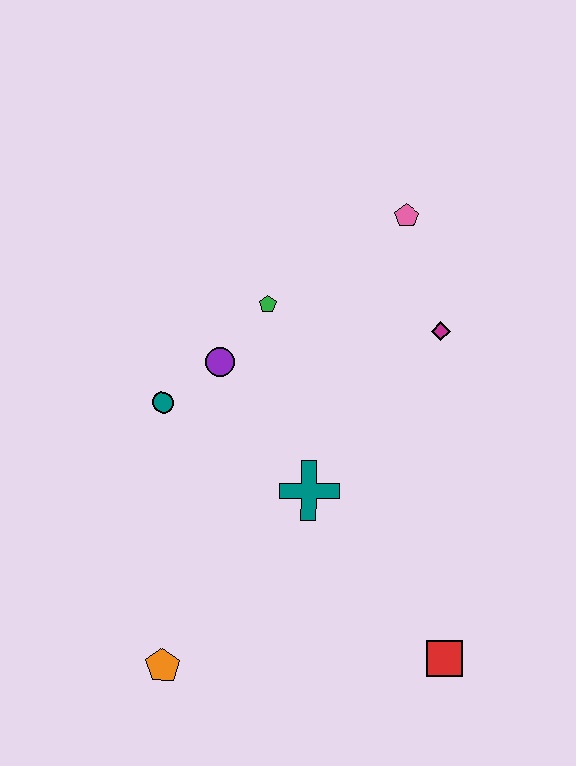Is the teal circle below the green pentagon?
Yes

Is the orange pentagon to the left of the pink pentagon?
Yes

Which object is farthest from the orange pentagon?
The pink pentagon is farthest from the orange pentagon.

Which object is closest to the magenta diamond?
The pink pentagon is closest to the magenta diamond.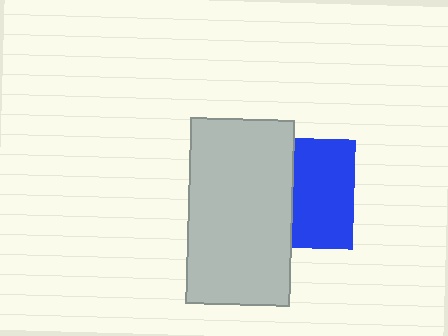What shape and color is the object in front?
The object in front is a light gray rectangle.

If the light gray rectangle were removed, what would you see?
You would see the complete blue square.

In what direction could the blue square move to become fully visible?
The blue square could move right. That would shift it out from behind the light gray rectangle entirely.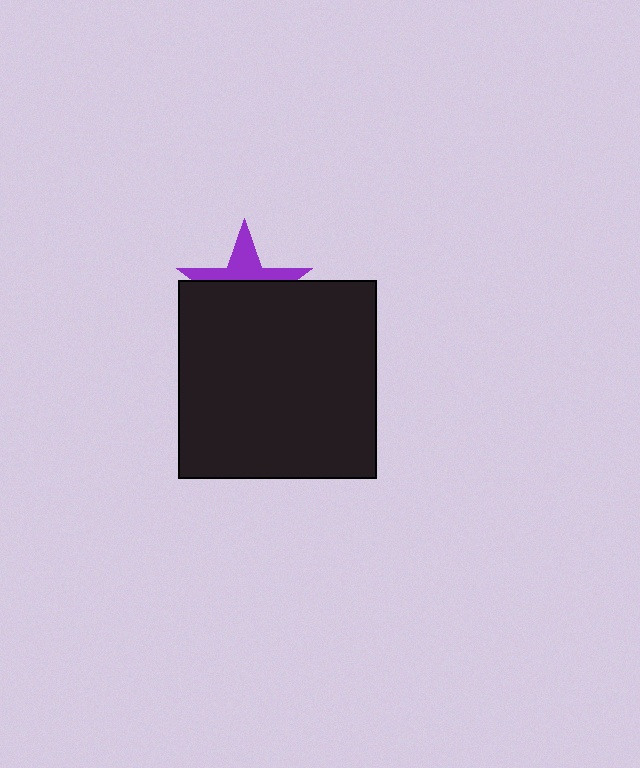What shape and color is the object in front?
The object in front is a black square.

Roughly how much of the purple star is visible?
A small part of it is visible (roughly 38%).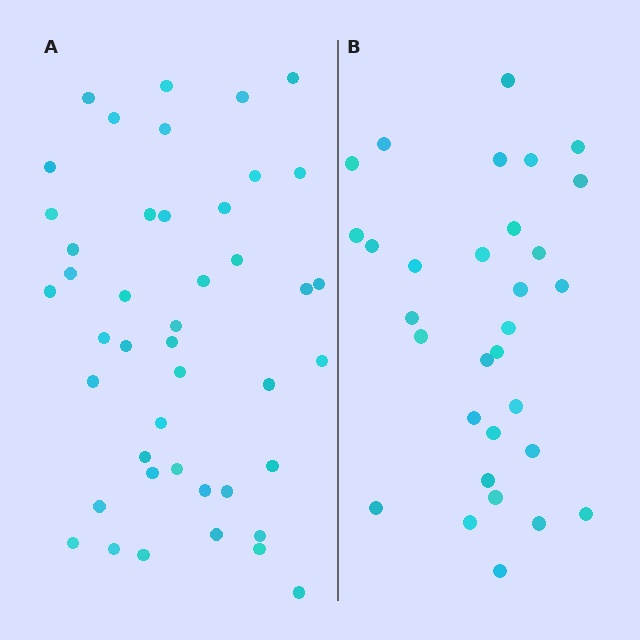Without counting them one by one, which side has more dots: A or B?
Region A (the left region) has more dots.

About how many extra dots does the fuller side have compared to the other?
Region A has approximately 15 more dots than region B.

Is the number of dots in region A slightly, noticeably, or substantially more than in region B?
Region A has noticeably more, but not dramatically so. The ratio is roughly 1.4 to 1.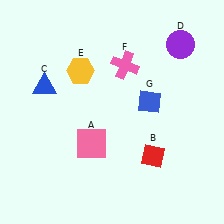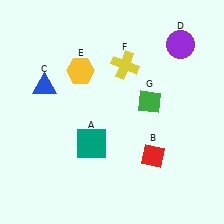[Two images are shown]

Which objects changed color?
A changed from pink to teal. F changed from pink to yellow. G changed from blue to green.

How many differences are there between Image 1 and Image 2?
There are 3 differences between the two images.